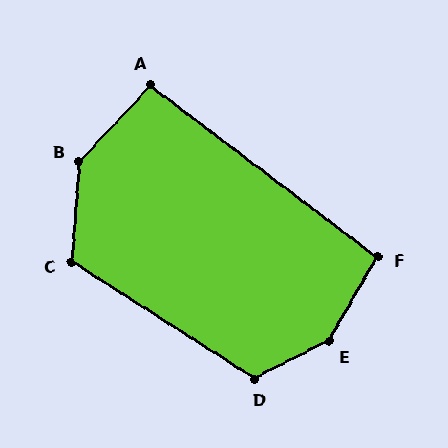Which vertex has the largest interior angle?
E, at approximately 147 degrees.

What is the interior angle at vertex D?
Approximately 121 degrees (obtuse).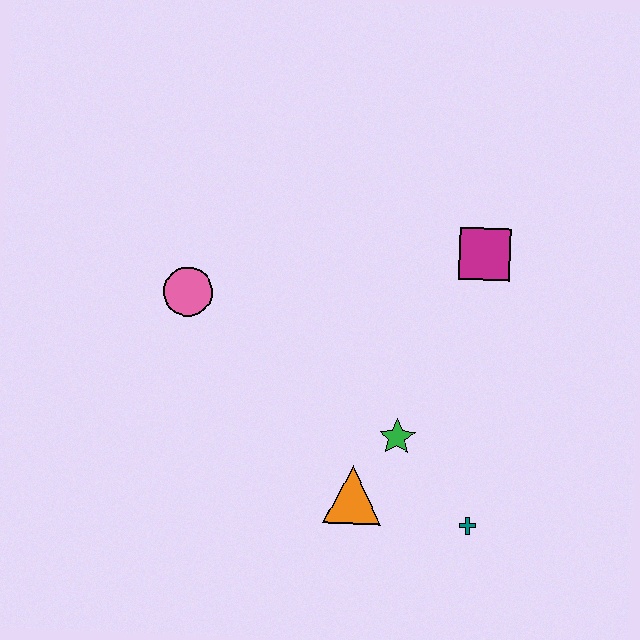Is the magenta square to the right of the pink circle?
Yes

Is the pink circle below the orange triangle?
No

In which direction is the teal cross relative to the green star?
The teal cross is below the green star.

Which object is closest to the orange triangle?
The green star is closest to the orange triangle.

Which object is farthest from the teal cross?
The pink circle is farthest from the teal cross.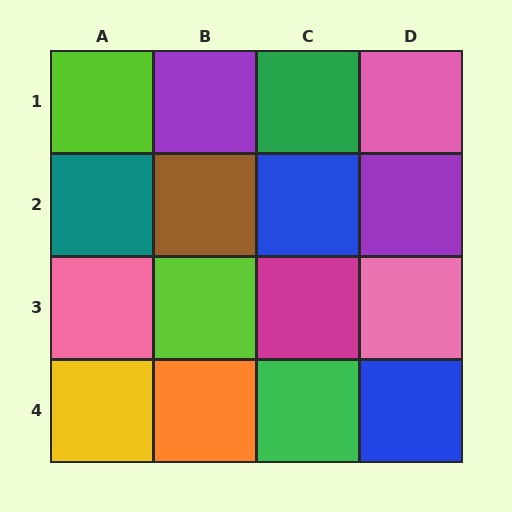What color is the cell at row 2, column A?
Teal.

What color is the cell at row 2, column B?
Brown.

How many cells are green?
2 cells are green.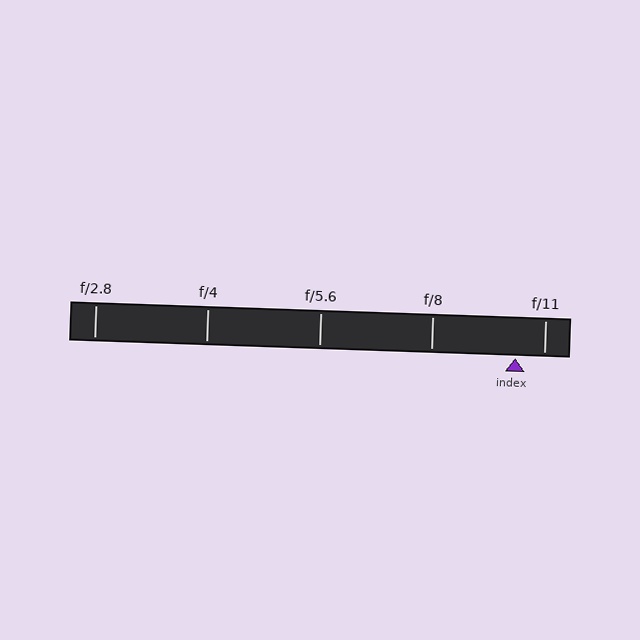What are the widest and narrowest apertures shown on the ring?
The widest aperture shown is f/2.8 and the narrowest is f/11.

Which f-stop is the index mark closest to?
The index mark is closest to f/11.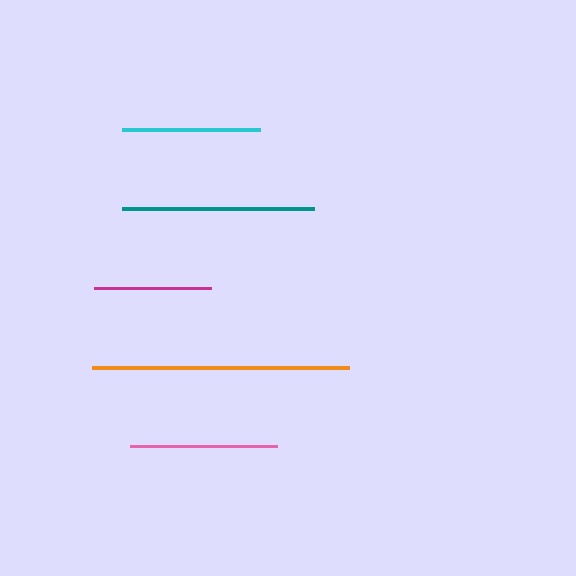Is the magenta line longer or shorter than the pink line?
The pink line is longer than the magenta line.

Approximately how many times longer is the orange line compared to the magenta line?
The orange line is approximately 2.2 times the length of the magenta line.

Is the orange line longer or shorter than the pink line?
The orange line is longer than the pink line.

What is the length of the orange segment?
The orange segment is approximately 256 pixels long.